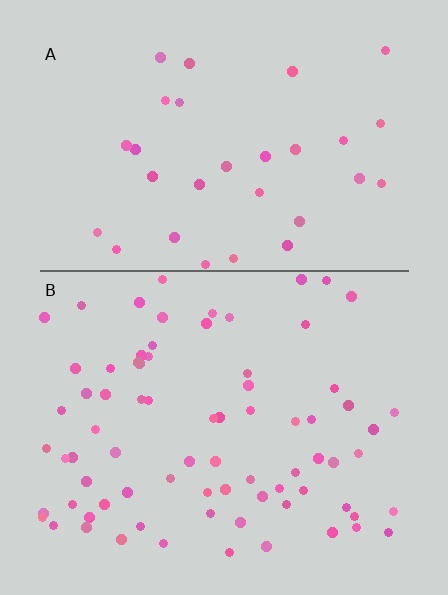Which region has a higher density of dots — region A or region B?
B (the bottom).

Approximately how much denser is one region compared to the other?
Approximately 2.5× — region B over region A.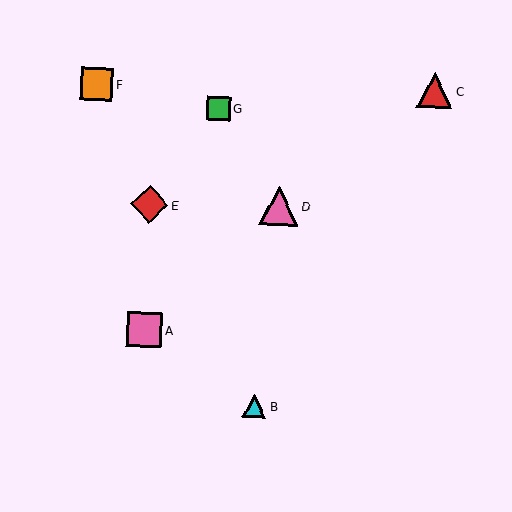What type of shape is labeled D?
Shape D is a pink triangle.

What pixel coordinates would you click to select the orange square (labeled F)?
Click at (97, 84) to select the orange square F.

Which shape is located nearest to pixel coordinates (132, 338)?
The pink square (labeled A) at (145, 330) is nearest to that location.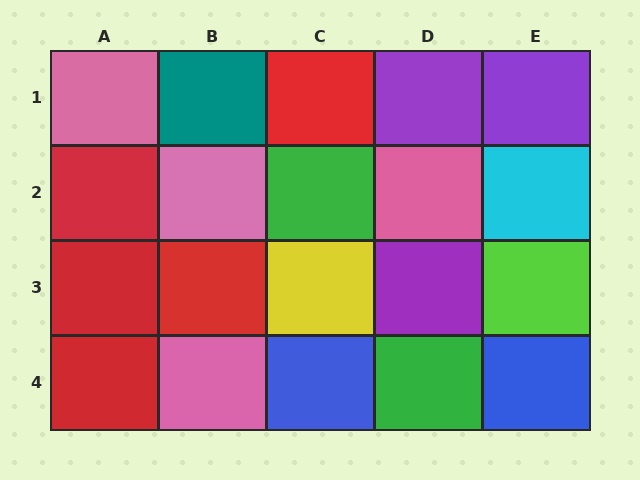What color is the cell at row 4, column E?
Blue.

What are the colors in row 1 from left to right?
Pink, teal, red, purple, purple.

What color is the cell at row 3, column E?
Lime.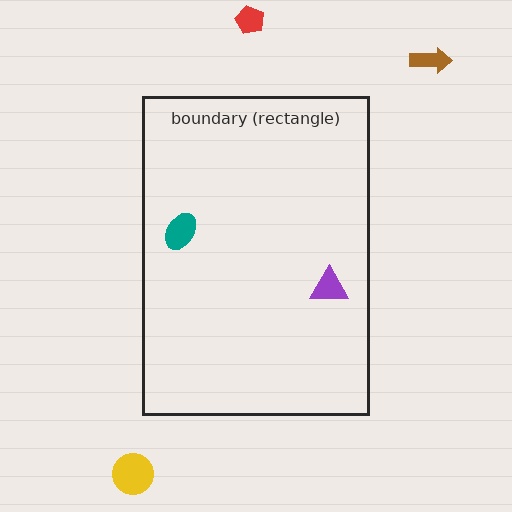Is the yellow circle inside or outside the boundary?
Outside.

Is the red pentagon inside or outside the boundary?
Outside.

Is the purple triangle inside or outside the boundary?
Inside.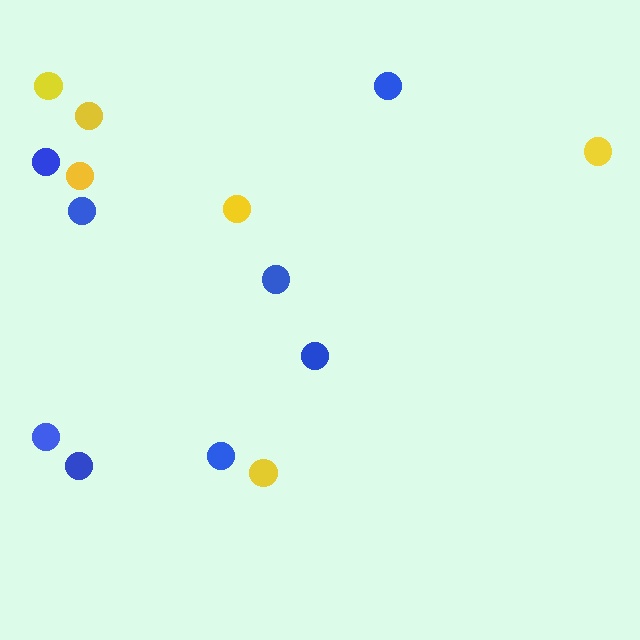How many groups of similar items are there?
There are 2 groups: one group of blue circles (8) and one group of yellow circles (6).